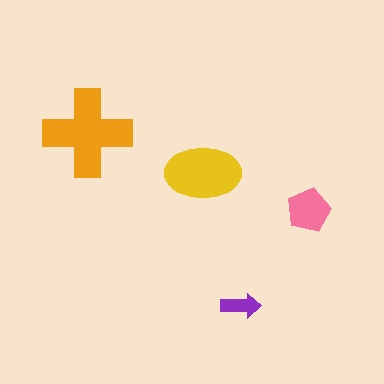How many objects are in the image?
There are 4 objects in the image.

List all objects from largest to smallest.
The orange cross, the yellow ellipse, the pink pentagon, the purple arrow.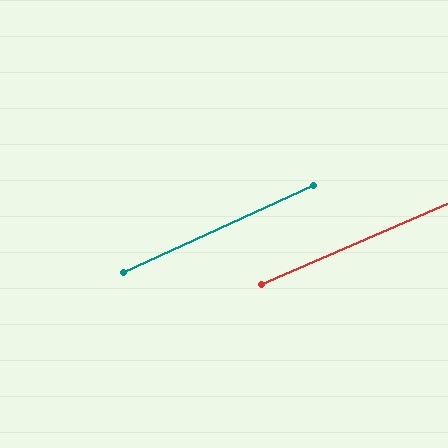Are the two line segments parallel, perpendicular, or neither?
Parallel — their directions differ by only 1.2°.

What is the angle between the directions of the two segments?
Approximately 1 degree.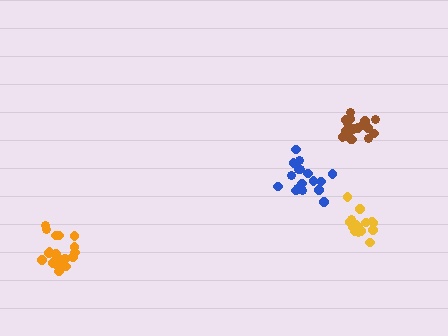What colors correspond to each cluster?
The clusters are colored: blue, orange, yellow, brown.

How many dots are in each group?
Group 1: 17 dots, Group 2: 19 dots, Group 3: 15 dots, Group 4: 19 dots (70 total).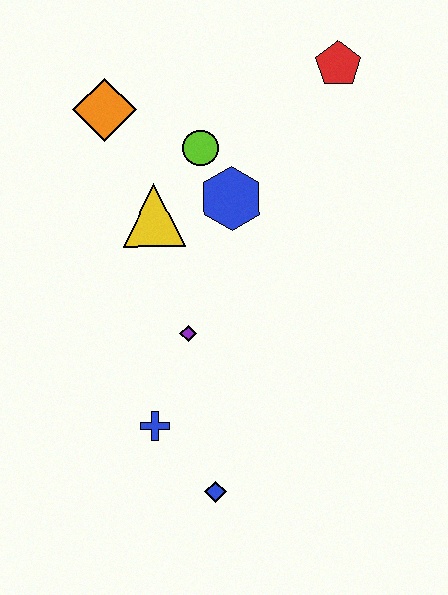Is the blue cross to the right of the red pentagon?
No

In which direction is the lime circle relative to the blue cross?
The lime circle is above the blue cross.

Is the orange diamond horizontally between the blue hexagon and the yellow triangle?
No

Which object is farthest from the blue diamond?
The red pentagon is farthest from the blue diamond.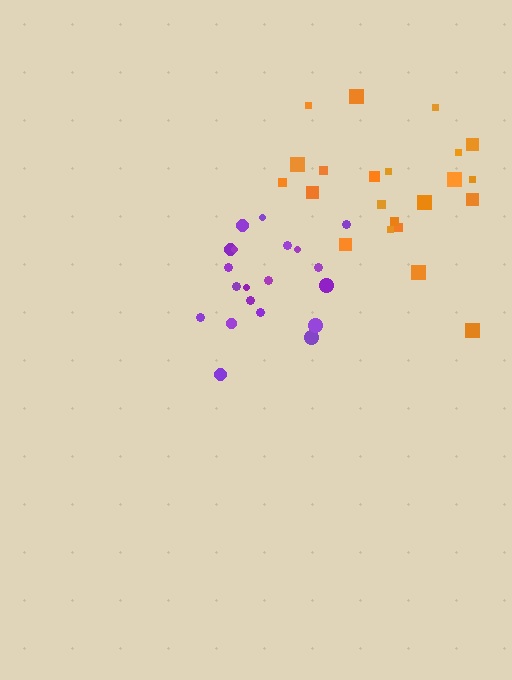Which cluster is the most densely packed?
Purple.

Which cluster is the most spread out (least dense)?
Orange.